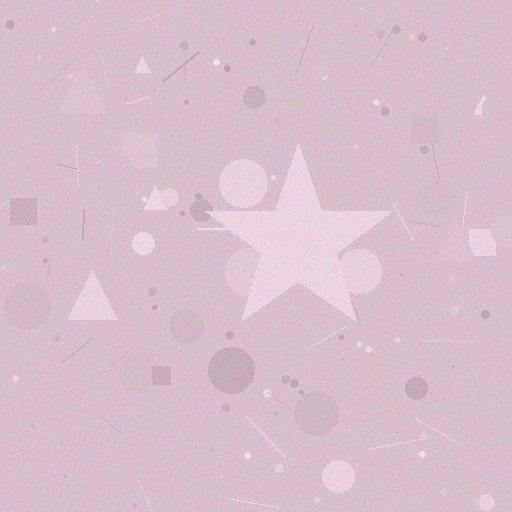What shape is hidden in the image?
A star is hidden in the image.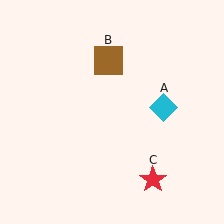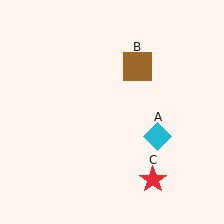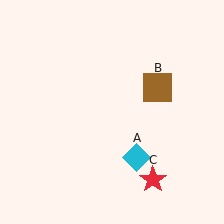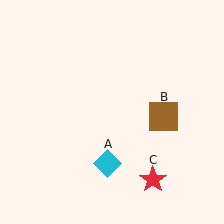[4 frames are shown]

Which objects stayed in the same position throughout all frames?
Red star (object C) remained stationary.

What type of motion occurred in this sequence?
The cyan diamond (object A), brown square (object B) rotated clockwise around the center of the scene.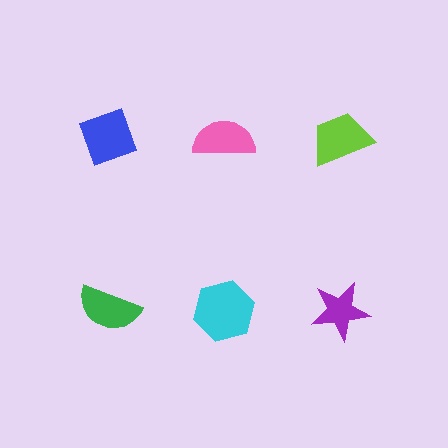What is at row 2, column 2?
A cyan hexagon.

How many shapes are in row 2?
3 shapes.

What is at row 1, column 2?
A pink semicircle.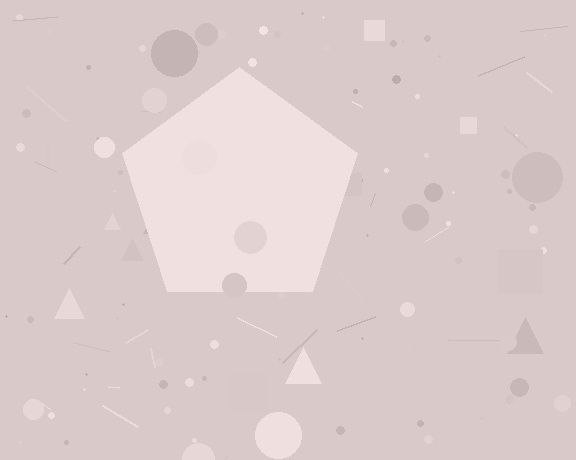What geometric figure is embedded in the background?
A pentagon is embedded in the background.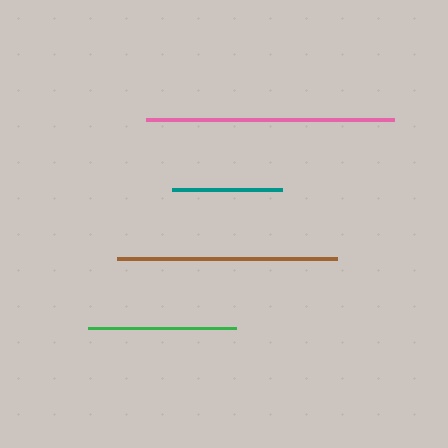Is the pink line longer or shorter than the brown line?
The pink line is longer than the brown line.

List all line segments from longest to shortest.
From longest to shortest: pink, brown, green, teal.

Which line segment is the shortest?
The teal line is the shortest at approximately 110 pixels.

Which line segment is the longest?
The pink line is the longest at approximately 247 pixels.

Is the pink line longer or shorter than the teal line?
The pink line is longer than the teal line.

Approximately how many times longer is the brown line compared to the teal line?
The brown line is approximately 2.0 times the length of the teal line.